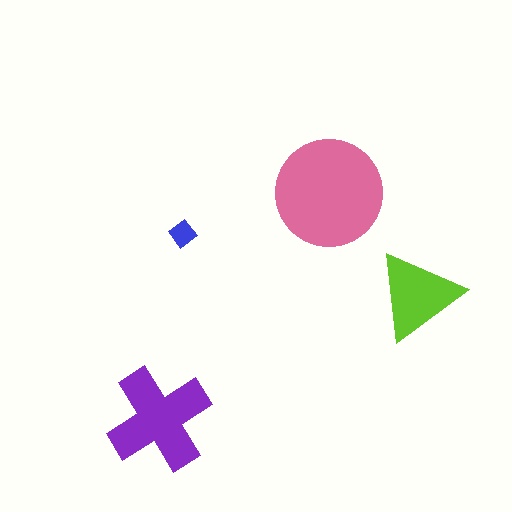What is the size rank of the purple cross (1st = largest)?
2nd.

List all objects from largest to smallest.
The pink circle, the purple cross, the lime triangle, the blue diamond.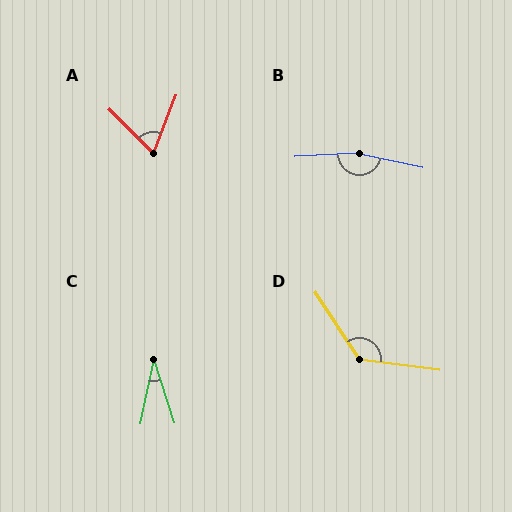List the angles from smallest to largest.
C (29°), A (66°), D (131°), B (165°).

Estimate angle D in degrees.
Approximately 131 degrees.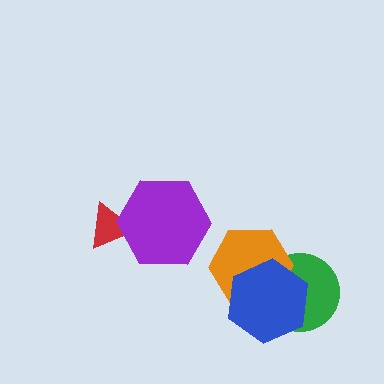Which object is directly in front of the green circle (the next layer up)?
The orange hexagon is directly in front of the green circle.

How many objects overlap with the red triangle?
1 object overlaps with the red triangle.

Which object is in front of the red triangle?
The purple hexagon is in front of the red triangle.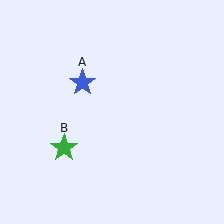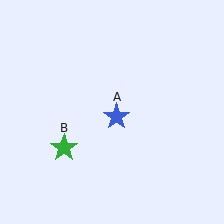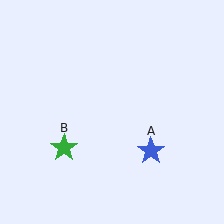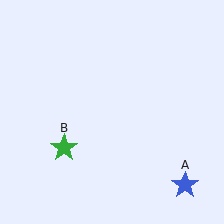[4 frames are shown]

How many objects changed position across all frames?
1 object changed position: blue star (object A).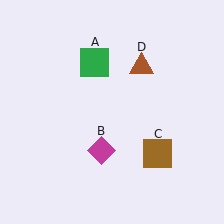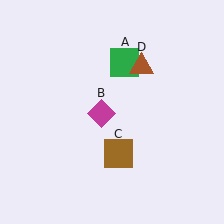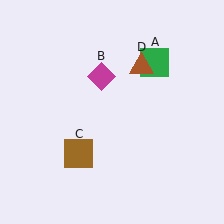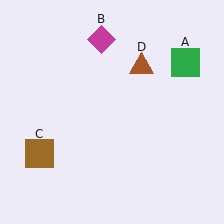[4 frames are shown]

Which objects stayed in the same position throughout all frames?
Brown triangle (object D) remained stationary.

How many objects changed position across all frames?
3 objects changed position: green square (object A), magenta diamond (object B), brown square (object C).